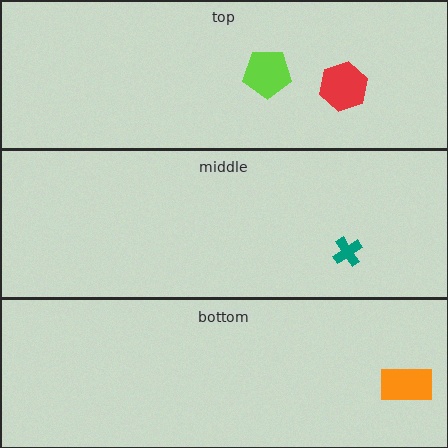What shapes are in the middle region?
The teal cross.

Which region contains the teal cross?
The middle region.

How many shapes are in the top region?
2.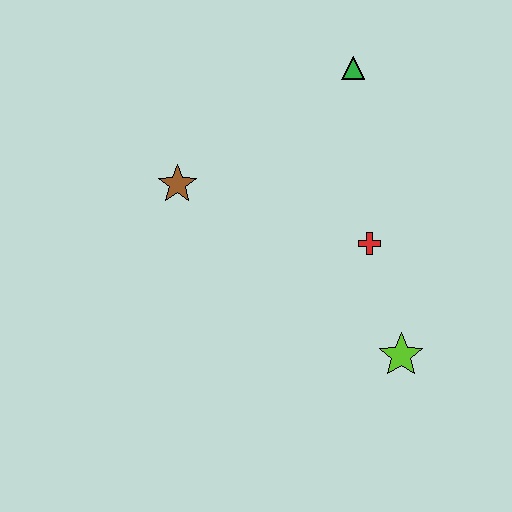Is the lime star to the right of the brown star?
Yes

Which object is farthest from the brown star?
The lime star is farthest from the brown star.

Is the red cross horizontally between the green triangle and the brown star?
No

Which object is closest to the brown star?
The red cross is closest to the brown star.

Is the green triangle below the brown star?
No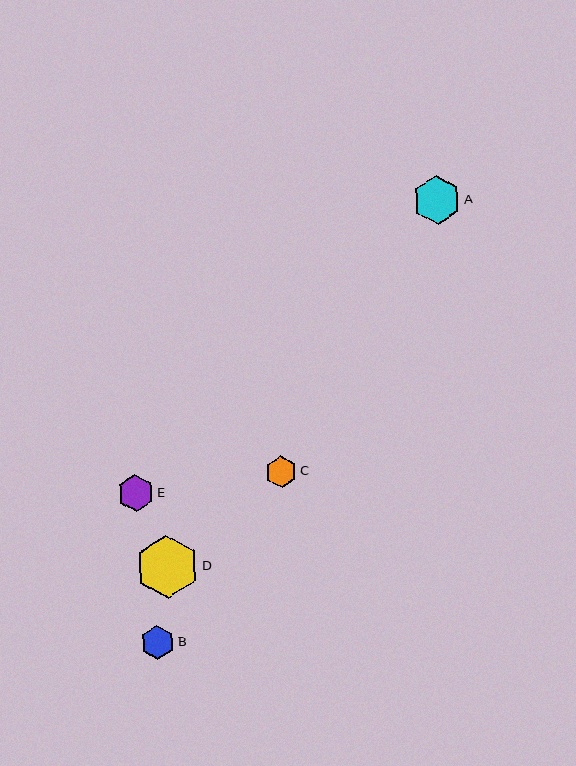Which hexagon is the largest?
Hexagon D is the largest with a size of approximately 63 pixels.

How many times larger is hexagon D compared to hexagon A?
Hexagon D is approximately 1.3 times the size of hexagon A.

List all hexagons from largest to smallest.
From largest to smallest: D, A, E, B, C.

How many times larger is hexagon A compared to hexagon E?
Hexagon A is approximately 1.3 times the size of hexagon E.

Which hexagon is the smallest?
Hexagon C is the smallest with a size of approximately 32 pixels.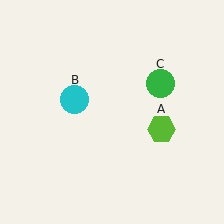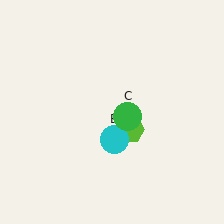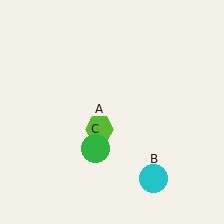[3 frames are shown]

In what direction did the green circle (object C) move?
The green circle (object C) moved down and to the left.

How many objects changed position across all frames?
3 objects changed position: lime hexagon (object A), cyan circle (object B), green circle (object C).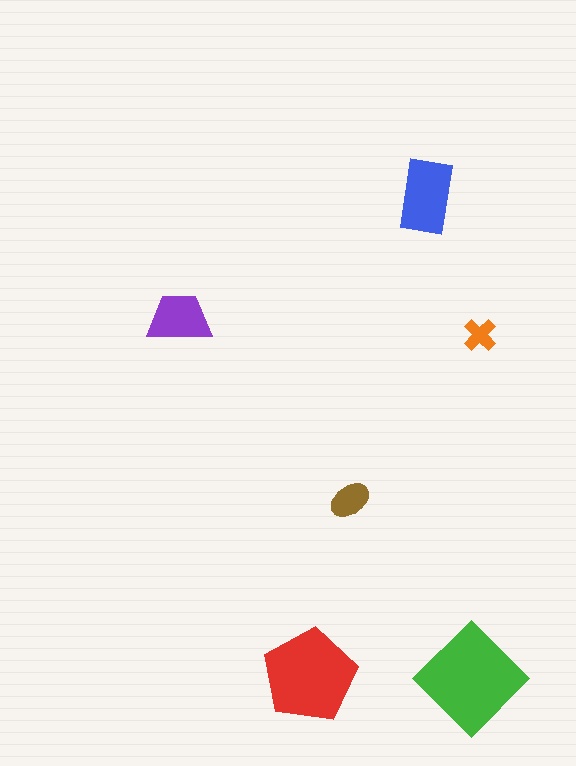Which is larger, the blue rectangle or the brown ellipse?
The blue rectangle.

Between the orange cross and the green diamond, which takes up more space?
The green diamond.